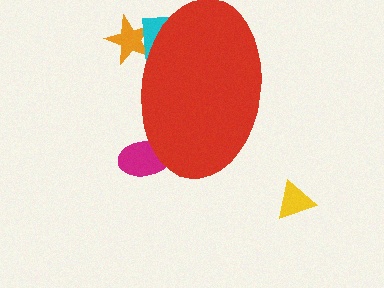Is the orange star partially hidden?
Yes, the orange star is partially hidden behind the red ellipse.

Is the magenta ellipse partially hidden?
Yes, the magenta ellipse is partially hidden behind the red ellipse.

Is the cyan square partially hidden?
Yes, the cyan square is partially hidden behind the red ellipse.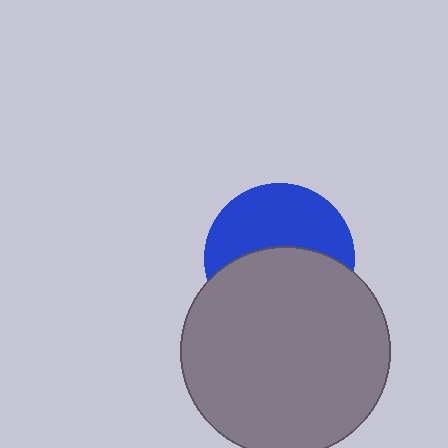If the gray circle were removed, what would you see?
You would see the complete blue circle.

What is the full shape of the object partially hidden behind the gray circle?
The partially hidden object is a blue circle.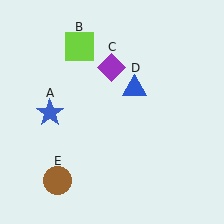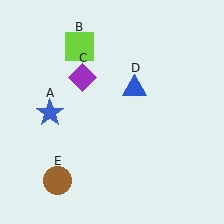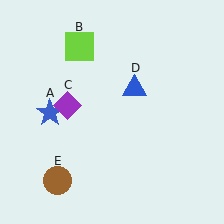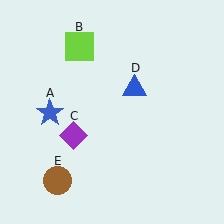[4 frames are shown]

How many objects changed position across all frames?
1 object changed position: purple diamond (object C).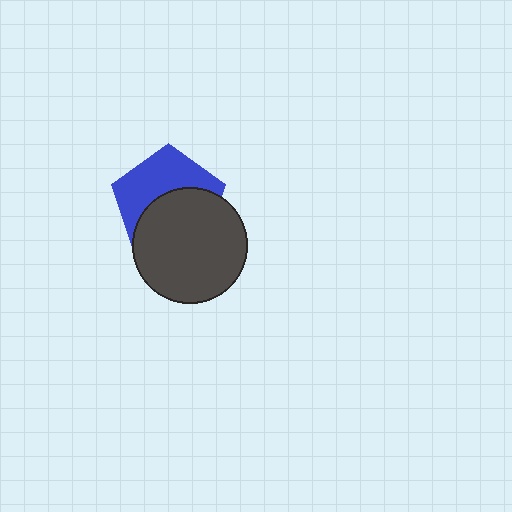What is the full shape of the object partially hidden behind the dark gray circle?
The partially hidden object is a blue pentagon.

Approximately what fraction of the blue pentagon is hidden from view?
Roughly 52% of the blue pentagon is hidden behind the dark gray circle.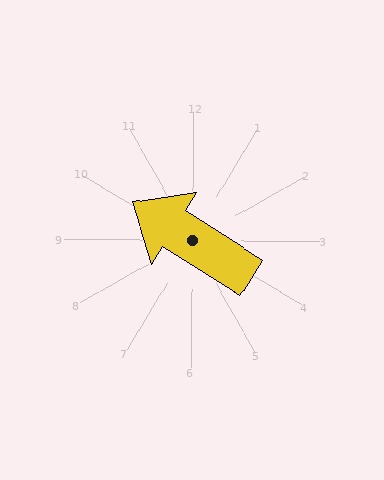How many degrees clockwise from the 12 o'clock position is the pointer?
Approximately 302 degrees.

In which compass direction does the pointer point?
Northwest.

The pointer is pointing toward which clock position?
Roughly 10 o'clock.